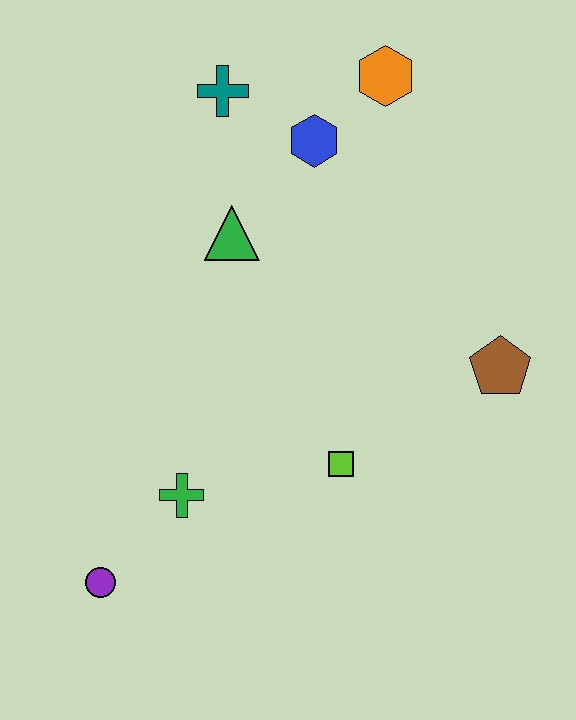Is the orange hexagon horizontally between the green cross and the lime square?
No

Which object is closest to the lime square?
The green cross is closest to the lime square.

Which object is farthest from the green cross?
The orange hexagon is farthest from the green cross.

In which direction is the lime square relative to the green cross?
The lime square is to the right of the green cross.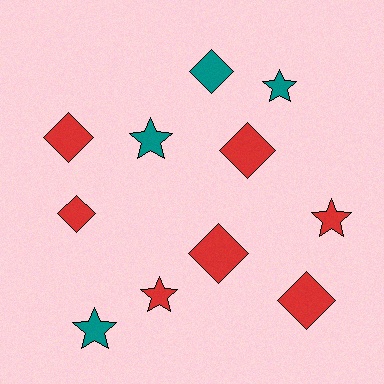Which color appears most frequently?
Red, with 7 objects.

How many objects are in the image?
There are 11 objects.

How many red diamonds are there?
There are 5 red diamonds.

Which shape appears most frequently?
Diamond, with 6 objects.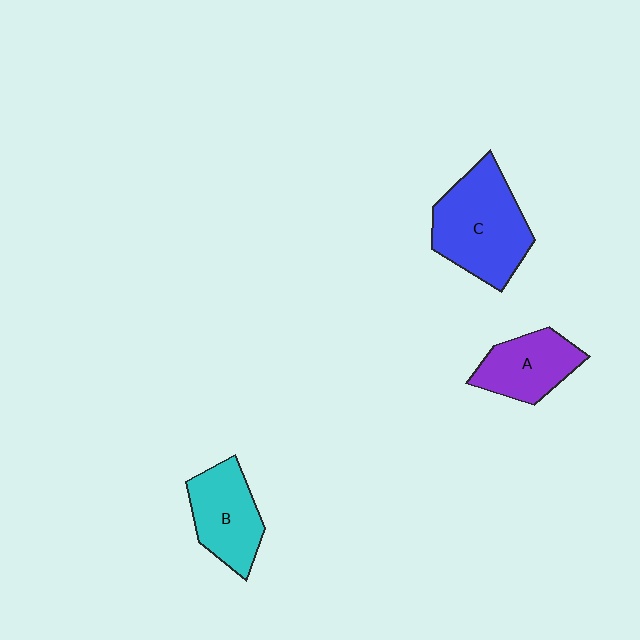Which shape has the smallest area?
Shape A (purple).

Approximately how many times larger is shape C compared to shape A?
Approximately 1.6 times.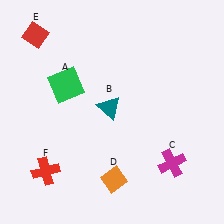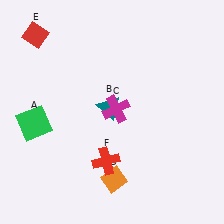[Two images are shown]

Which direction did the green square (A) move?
The green square (A) moved down.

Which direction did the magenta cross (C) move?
The magenta cross (C) moved left.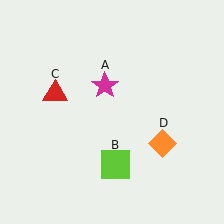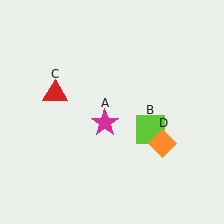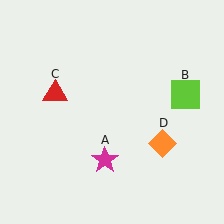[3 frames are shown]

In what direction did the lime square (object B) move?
The lime square (object B) moved up and to the right.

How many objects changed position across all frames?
2 objects changed position: magenta star (object A), lime square (object B).